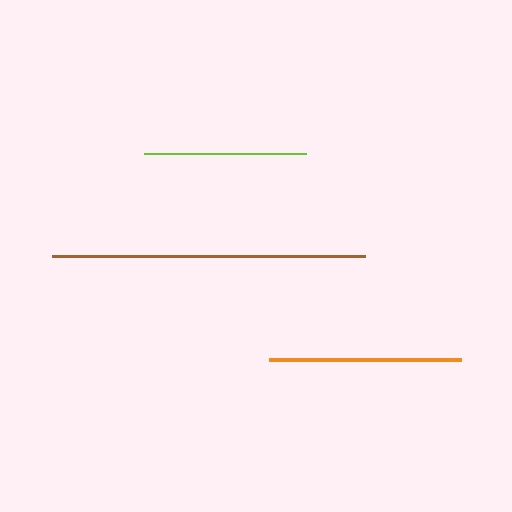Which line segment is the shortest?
The lime line is the shortest at approximately 162 pixels.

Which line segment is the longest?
The brown line is the longest at approximately 314 pixels.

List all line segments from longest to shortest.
From longest to shortest: brown, orange, lime.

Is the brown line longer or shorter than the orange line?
The brown line is longer than the orange line.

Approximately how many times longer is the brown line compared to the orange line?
The brown line is approximately 1.6 times the length of the orange line.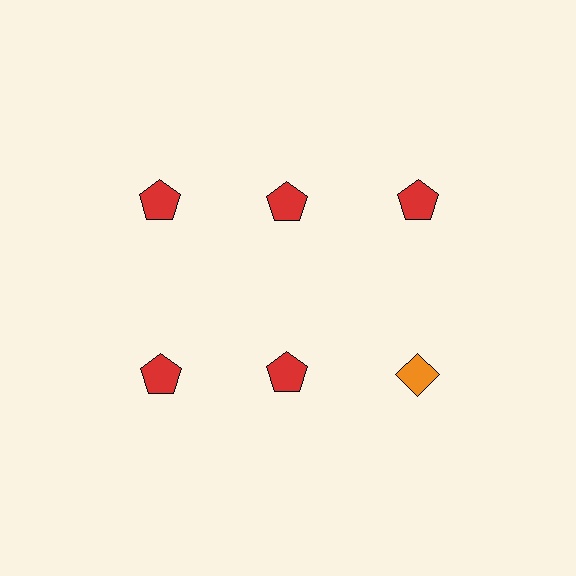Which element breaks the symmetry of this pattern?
The orange diamond in the second row, center column breaks the symmetry. All other shapes are red pentagons.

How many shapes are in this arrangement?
There are 6 shapes arranged in a grid pattern.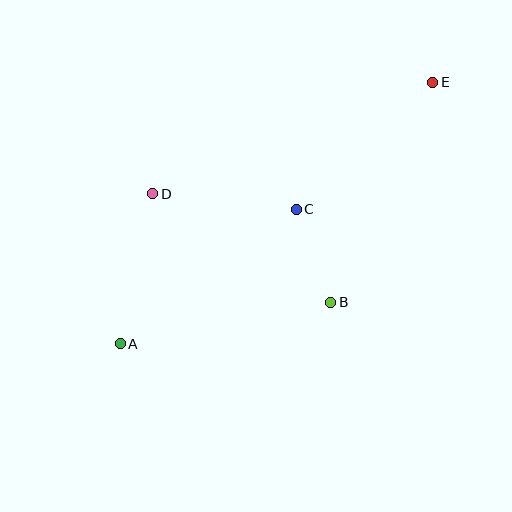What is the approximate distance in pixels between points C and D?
The distance between C and D is approximately 144 pixels.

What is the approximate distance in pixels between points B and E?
The distance between B and E is approximately 242 pixels.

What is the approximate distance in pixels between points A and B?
The distance between A and B is approximately 215 pixels.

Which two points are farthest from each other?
Points A and E are farthest from each other.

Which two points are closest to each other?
Points B and C are closest to each other.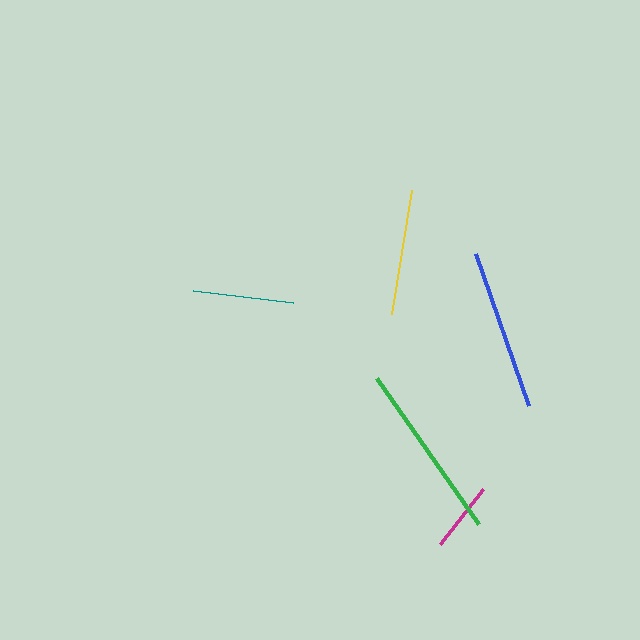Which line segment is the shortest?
The magenta line is the shortest at approximately 70 pixels.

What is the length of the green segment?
The green segment is approximately 179 pixels long.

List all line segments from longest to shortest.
From longest to shortest: green, blue, yellow, teal, magenta.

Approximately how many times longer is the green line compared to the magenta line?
The green line is approximately 2.6 times the length of the magenta line.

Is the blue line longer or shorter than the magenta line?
The blue line is longer than the magenta line.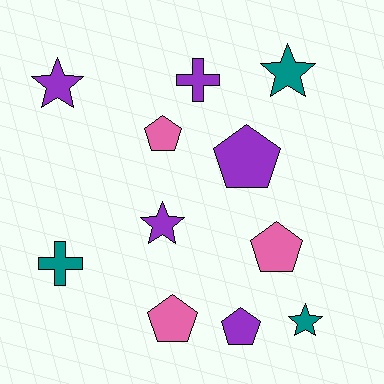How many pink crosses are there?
There are no pink crosses.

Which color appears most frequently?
Purple, with 5 objects.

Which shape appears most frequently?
Pentagon, with 5 objects.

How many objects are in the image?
There are 11 objects.